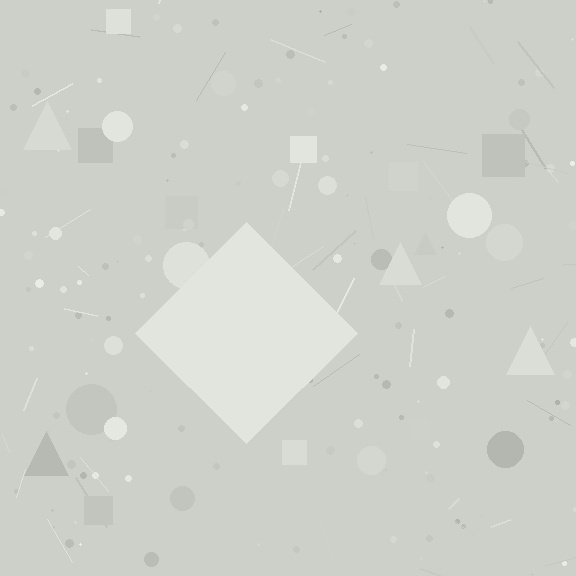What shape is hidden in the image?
A diamond is hidden in the image.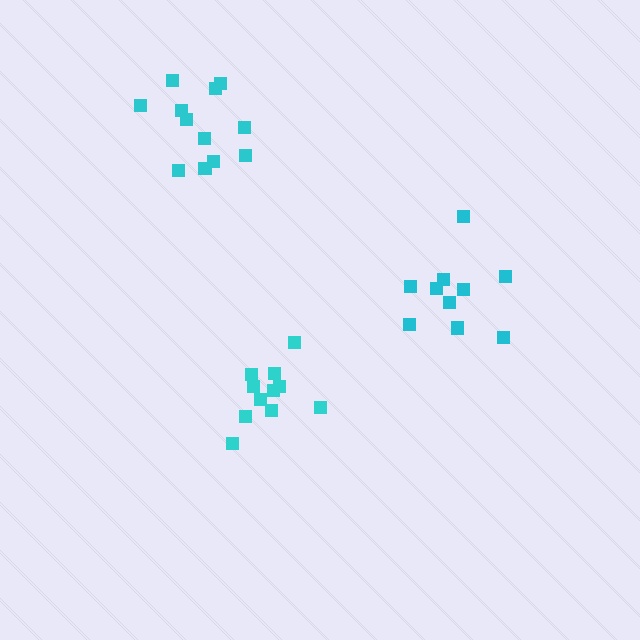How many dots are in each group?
Group 1: 12 dots, Group 2: 11 dots, Group 3: 10 dots (33 total).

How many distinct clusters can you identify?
There are 3 distinct clusters.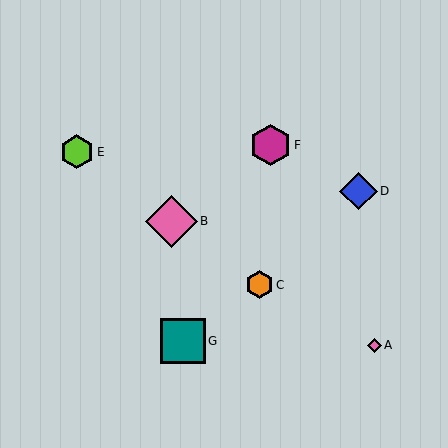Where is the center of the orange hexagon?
The center of the orange hexagon is at (260, 285).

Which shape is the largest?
The pink diamond (labeled B) is the largest.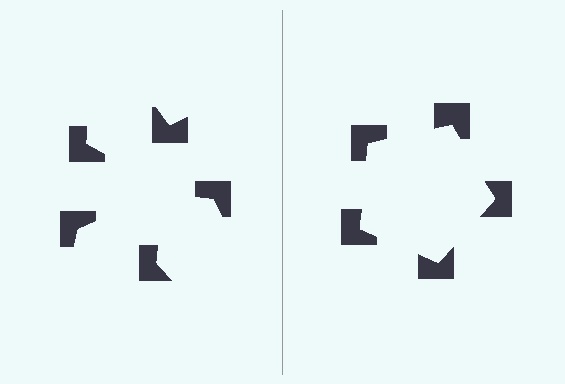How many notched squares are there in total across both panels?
10 — 5 on each side.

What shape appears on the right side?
An illusory pentagon.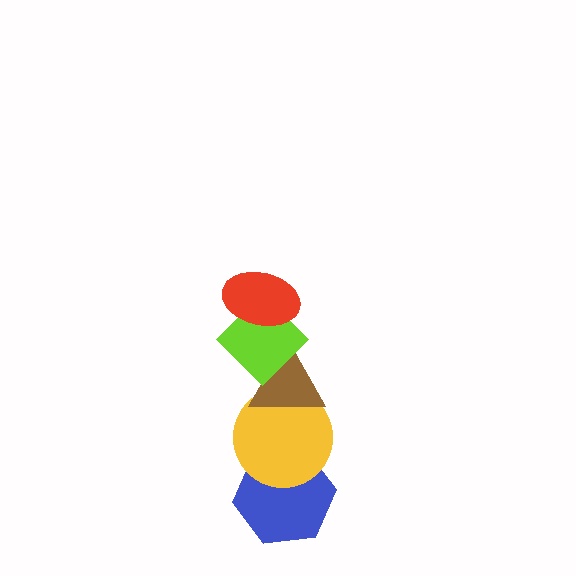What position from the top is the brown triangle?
The brown triangle is 3rd from the top.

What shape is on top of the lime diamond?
The red ellipse is on top of the lime diamond.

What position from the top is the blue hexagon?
The blue hexagon is 5th from the top.